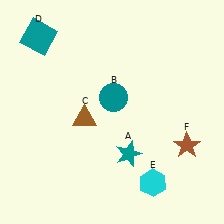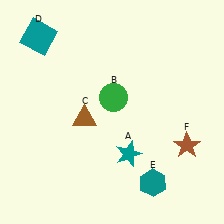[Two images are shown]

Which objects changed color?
B changed from teal to green. E changed from cyan to teal.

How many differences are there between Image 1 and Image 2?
There are 2 differences between the two images.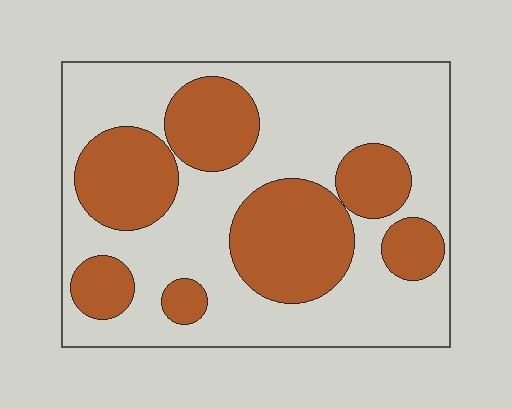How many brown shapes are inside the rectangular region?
7.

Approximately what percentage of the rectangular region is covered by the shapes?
Approximately 35%.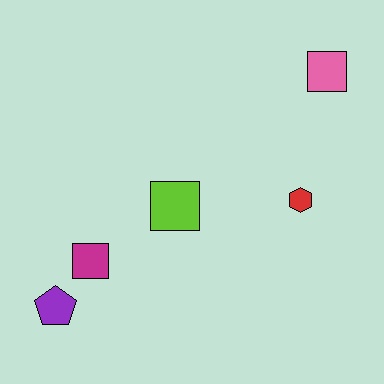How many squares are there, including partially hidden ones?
There are 3 squares.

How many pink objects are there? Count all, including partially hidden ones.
There is 1 pink object.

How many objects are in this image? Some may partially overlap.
There are 5 objects.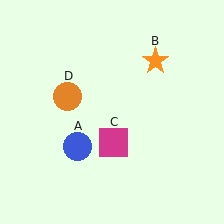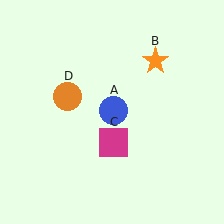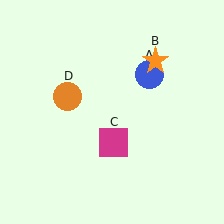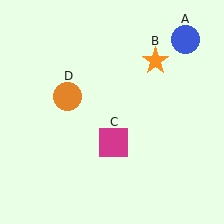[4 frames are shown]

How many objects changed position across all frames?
1 object changed position: blue circle (object A).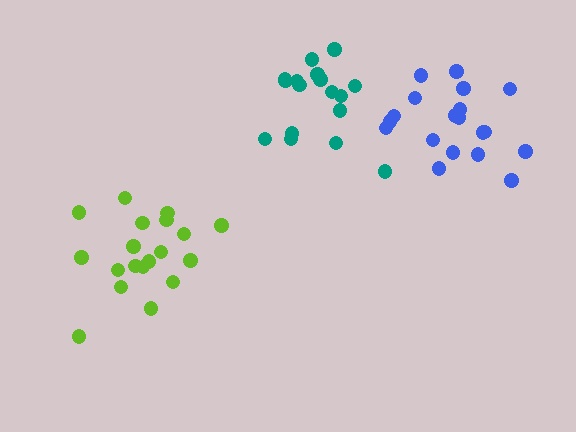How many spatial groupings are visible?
There are 3 spatial groupings.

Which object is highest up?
The teal cluster is topmost.